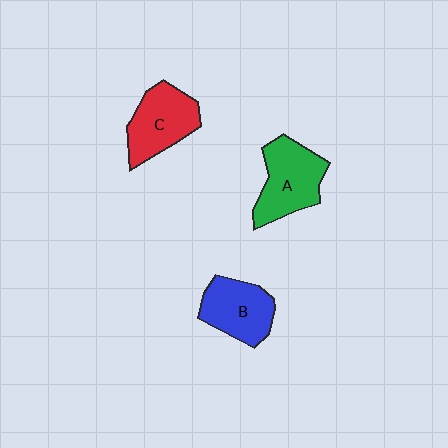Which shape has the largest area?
Shape A (green).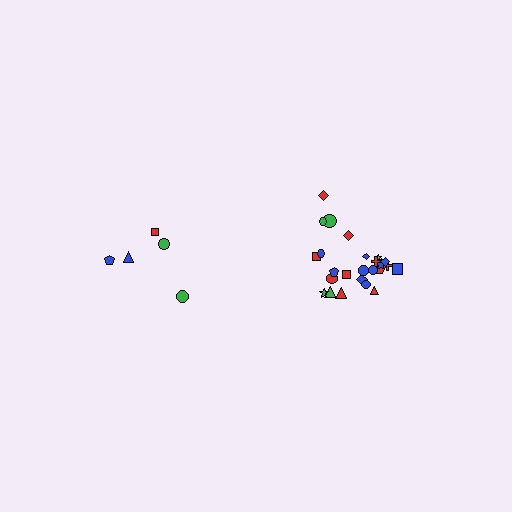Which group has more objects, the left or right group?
The right group.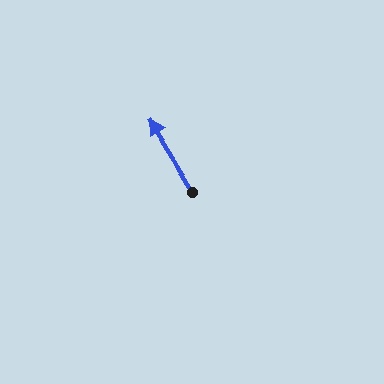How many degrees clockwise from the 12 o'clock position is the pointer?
Approximately 329 degrees.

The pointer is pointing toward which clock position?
Roughly 11 o'clock.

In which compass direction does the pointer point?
Northwest.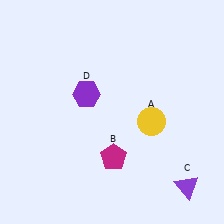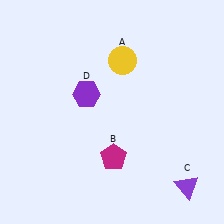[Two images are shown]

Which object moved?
The yellow circle (A) moved up.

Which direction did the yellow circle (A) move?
The yellow circle (A) moved up.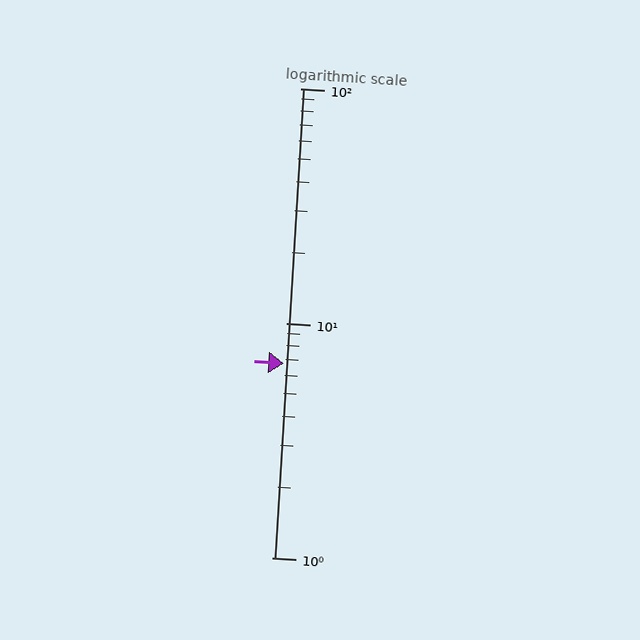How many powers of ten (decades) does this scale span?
The scale spans 2 decades, from 1 to 100.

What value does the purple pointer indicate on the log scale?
The pointer indicates approximately 6.7.